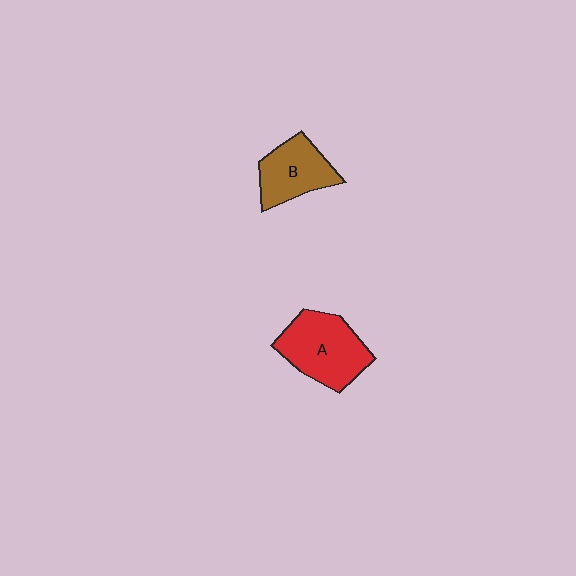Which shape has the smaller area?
Shape B (brown).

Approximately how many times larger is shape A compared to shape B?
Approximately 1.3 times.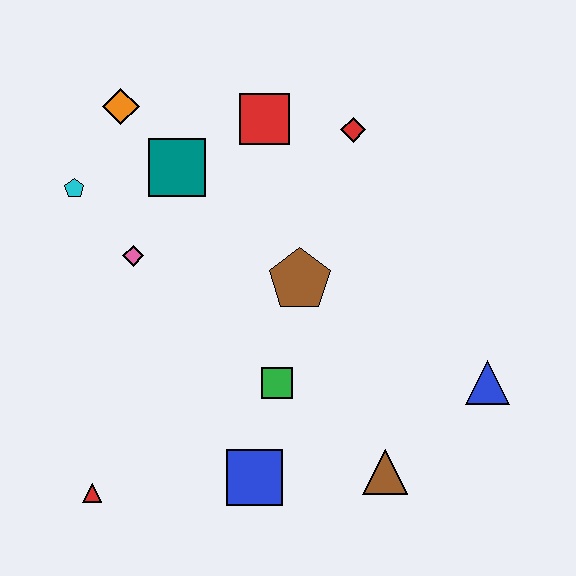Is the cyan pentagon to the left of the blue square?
Yes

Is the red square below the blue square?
No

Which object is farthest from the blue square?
The orange diamond is farthest from the blue square.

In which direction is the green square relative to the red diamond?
The green square is below the red diamond.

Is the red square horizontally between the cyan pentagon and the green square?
Yes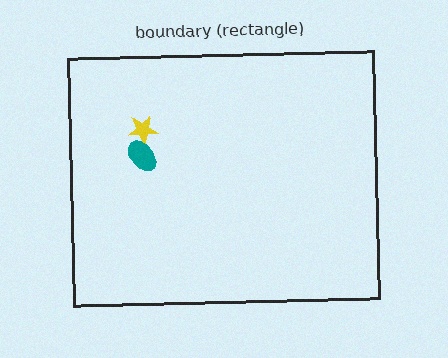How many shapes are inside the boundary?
2 inside, 0 outside.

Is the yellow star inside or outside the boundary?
Inside.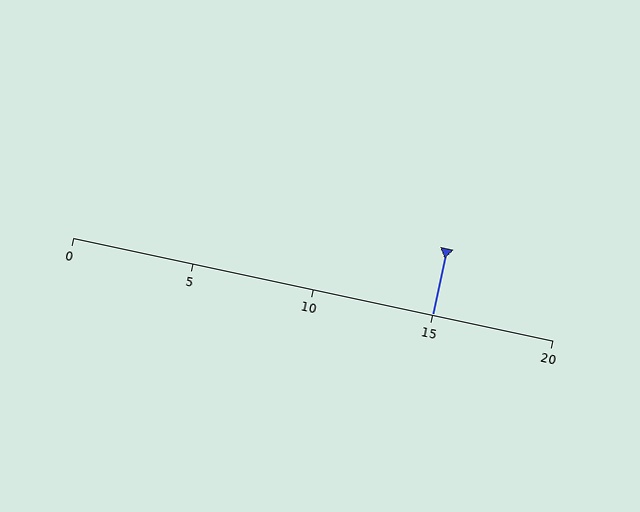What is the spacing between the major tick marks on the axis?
The major ticks are spaced 5 apart.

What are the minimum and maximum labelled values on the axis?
The axis runs from 0 to 20.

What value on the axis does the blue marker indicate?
The marker indicates approximately 15.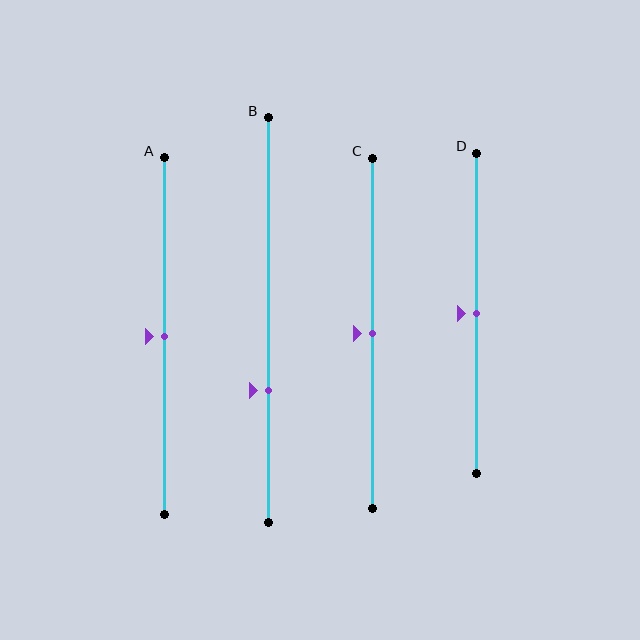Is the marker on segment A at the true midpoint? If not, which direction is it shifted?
Yes, the marker on segment A is at the true midpoint.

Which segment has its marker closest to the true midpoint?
Segment A has its marker closest to the true midpoint.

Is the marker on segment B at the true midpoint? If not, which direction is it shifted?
No, the marker on segment B is shifted downward by about 17% of the segment length.